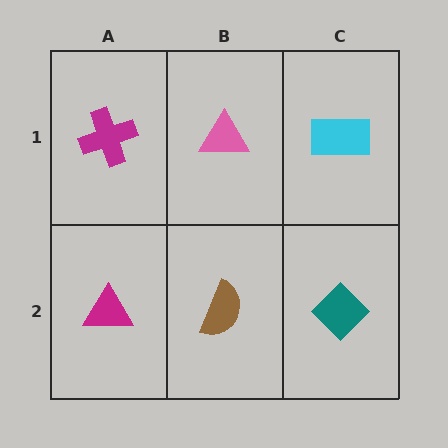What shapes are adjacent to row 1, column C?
A teal diamond (row 2, column C), a pink triangle (row 1, column B).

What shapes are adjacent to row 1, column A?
A magenta triangle (row 2, column A), a pink triangle (row 1, column B).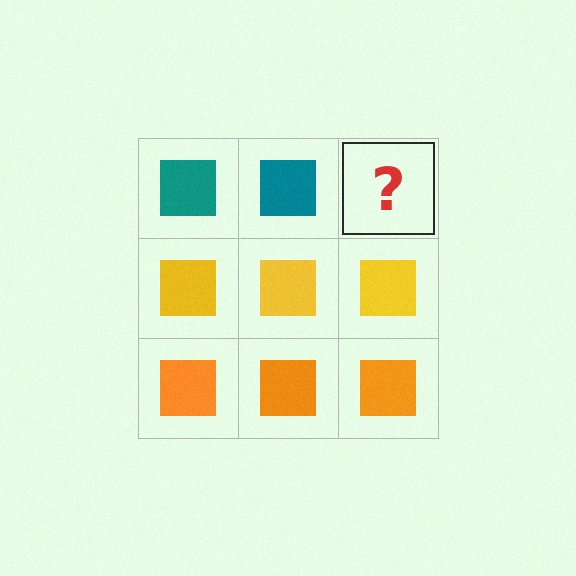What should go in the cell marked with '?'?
The missing cell should contain a teal square.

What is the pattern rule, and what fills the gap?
The rule is that each row has a consistent color. The gap should be filled with a teal square.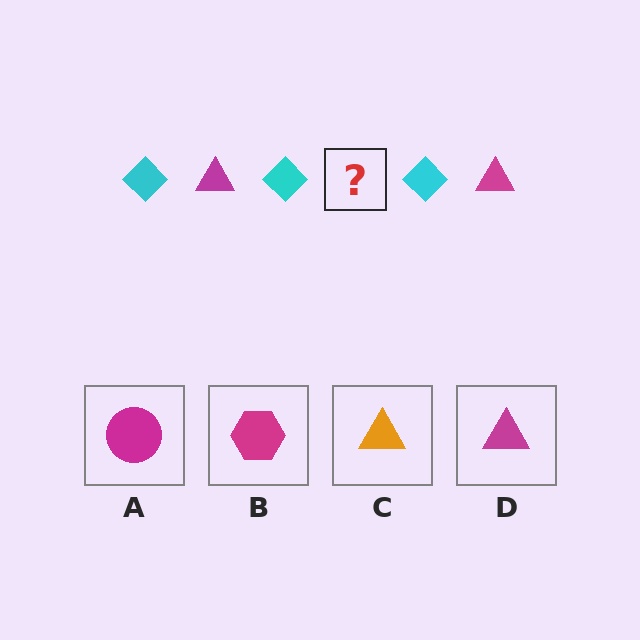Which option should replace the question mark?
Option D.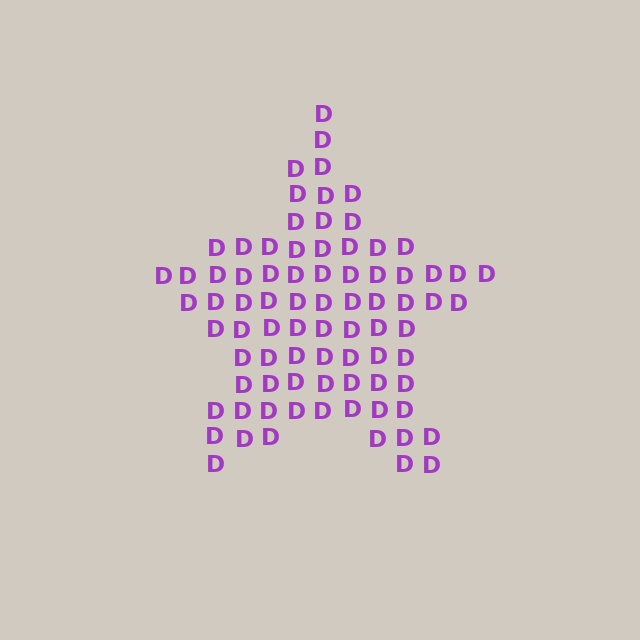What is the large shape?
The large shape is a star.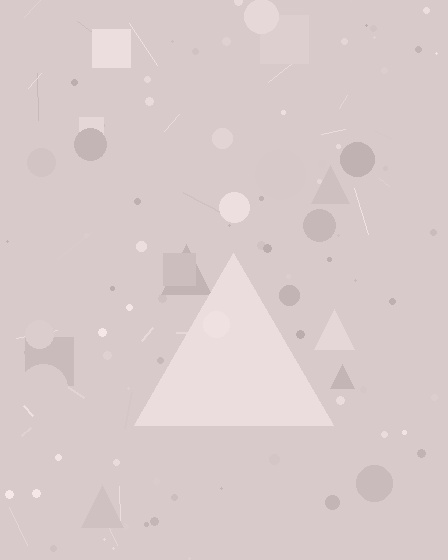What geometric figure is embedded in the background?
A triangle is embedded in the background.